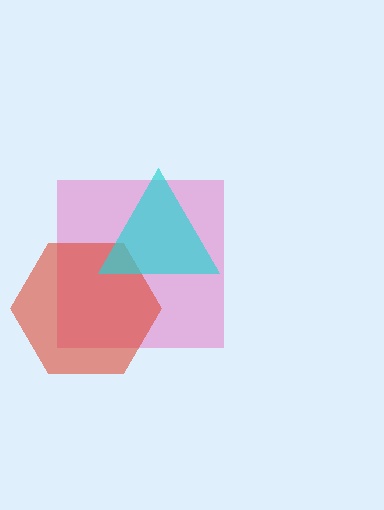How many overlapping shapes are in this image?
There are 3 overlapping shapes in the image.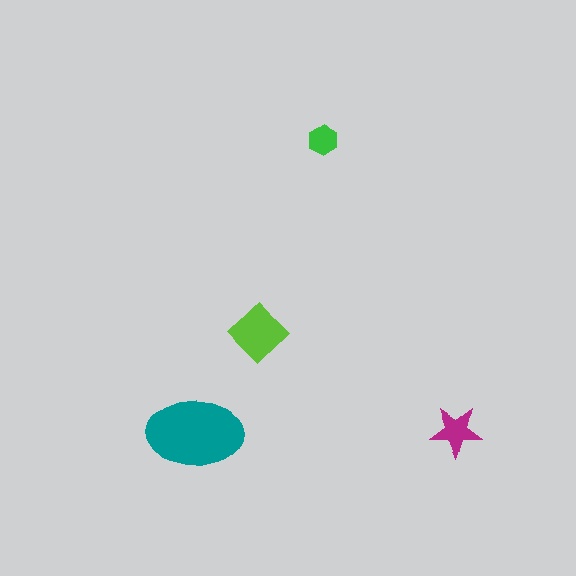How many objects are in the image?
There are 4 objects in the image.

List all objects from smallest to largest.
The green hexagon, the magenta star, the lime diamond, the teal ellipse.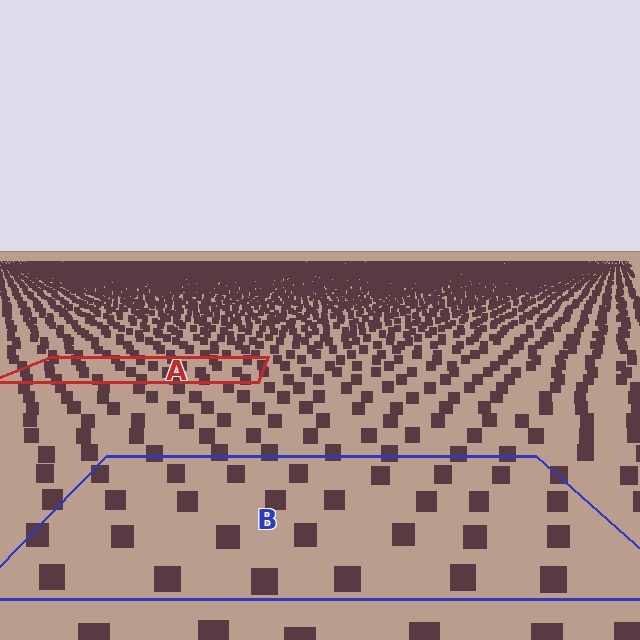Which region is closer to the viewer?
Region B is closer. The texture elements there are larger and more spread out.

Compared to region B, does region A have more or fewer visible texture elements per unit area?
Region A has more texture elements per unit area — they are packed more densely because it is farther away.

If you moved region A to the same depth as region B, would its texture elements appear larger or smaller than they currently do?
They would appear larger. At a closer depth, the same texture elements are projected at a bigger on-screen size.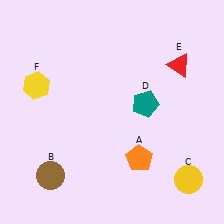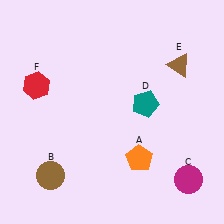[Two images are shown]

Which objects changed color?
C changed from yellow to magenta. E changed from red to brown. F changed from yellow to red.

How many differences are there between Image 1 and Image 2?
There are 3 differences between the two images.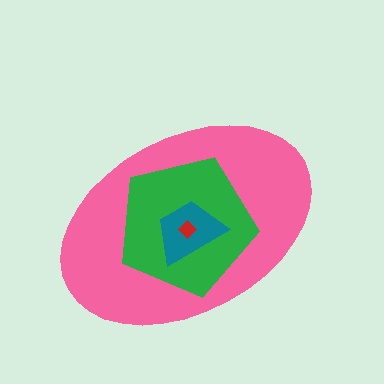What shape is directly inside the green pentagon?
The teal trapezoid.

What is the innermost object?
The red diamond.